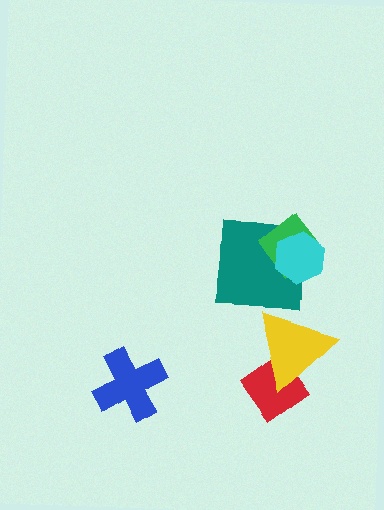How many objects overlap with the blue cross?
0 objects overlap with the blue cross.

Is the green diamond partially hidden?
Yes, it is partially covered by another shape.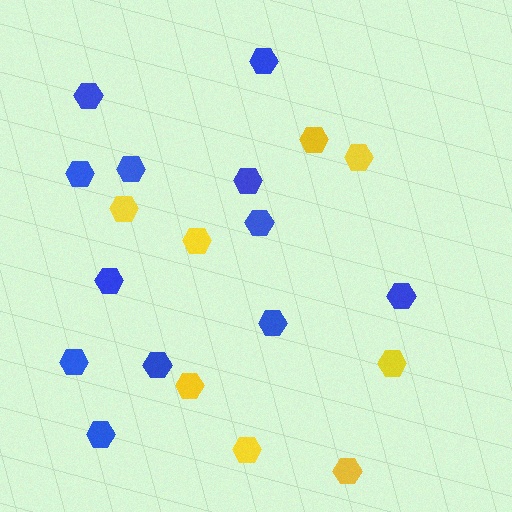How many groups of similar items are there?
There are 2 groups: one group of blue hexagons (12) and one group of yellow hexagons (8).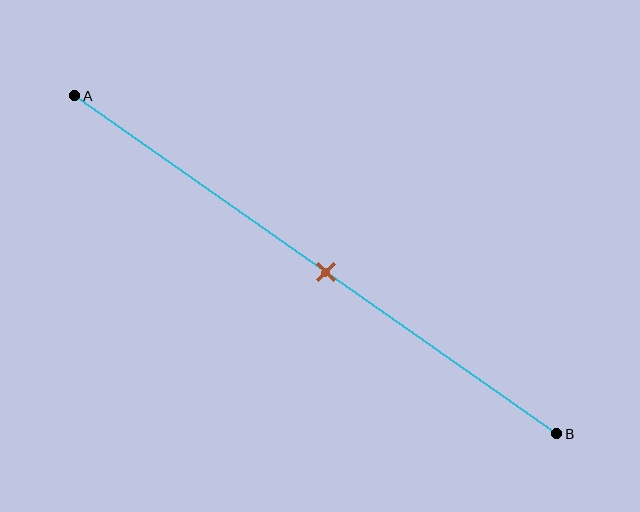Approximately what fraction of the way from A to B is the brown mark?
The brown mark is approximately 50% of the way from A to B.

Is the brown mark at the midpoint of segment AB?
Yes, the mark is approximately at the midpoint.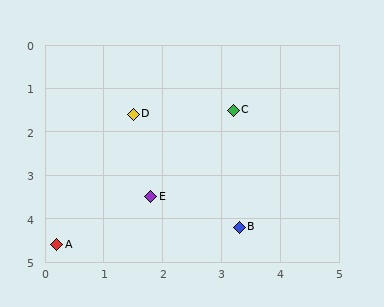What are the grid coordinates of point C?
Point C is at approximately (3.2, 1.5).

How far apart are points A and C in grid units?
Points A and C are about 4.3 grid units apart.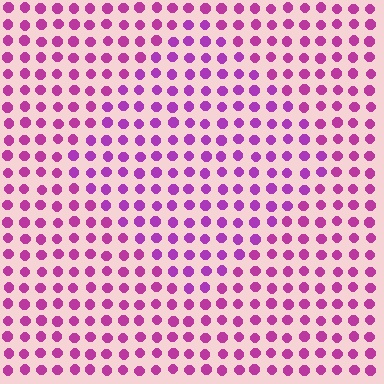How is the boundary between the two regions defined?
The boundary is defined purely by a slight shift in hue (about 19 degrees). Spacing, size, and orientation are identical on both sides.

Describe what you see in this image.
The image is filled with small magenta elements in a uniform arrangement. A diamond-shaped region is visible where the elements are tinted to a slightly different hue, forming a subtle color boundary.